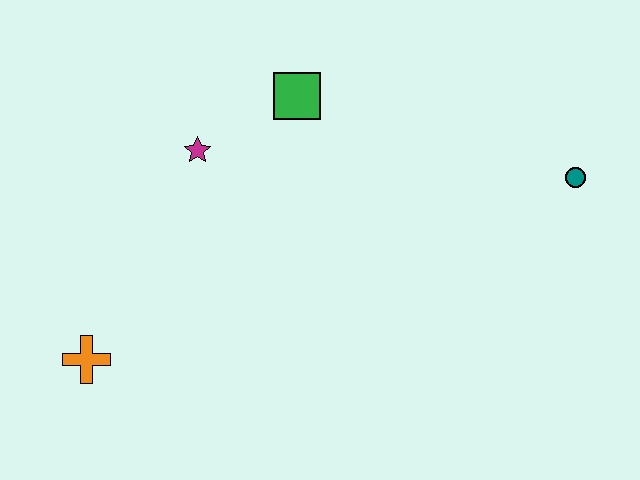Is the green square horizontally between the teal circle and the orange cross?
Yes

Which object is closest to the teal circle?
The green square is closest to the teal circle.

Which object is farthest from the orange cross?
The teal circle is farthest from the orange cross.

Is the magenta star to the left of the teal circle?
Yes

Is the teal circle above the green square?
No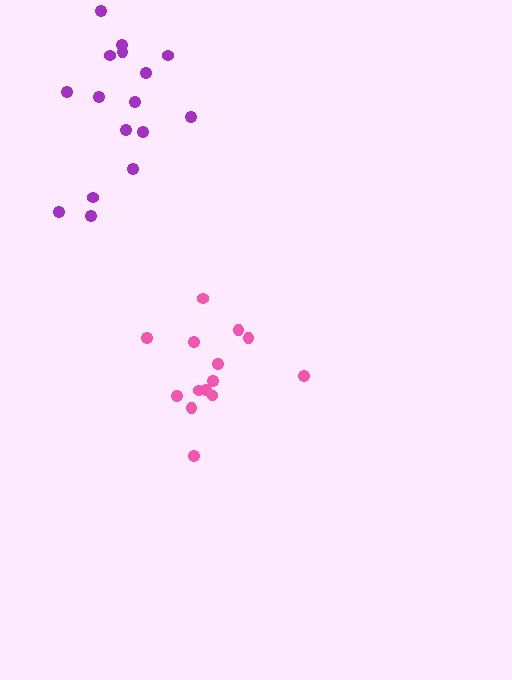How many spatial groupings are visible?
There are 2 spatial groupings.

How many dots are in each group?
Group 1: 14 dots, Group 2: 16 dots (30 total).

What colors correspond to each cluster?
The clusters are colored: pink, purple.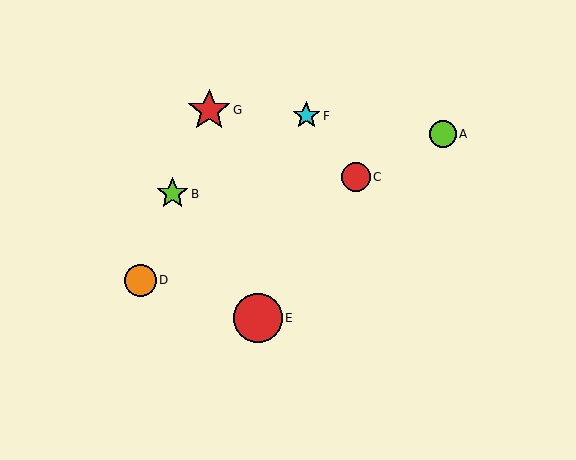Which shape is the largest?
The red circle (labeled E) is the largest.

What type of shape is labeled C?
Shape C is a red circle.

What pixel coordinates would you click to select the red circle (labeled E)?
Click at (258, 318) to select the red circle E.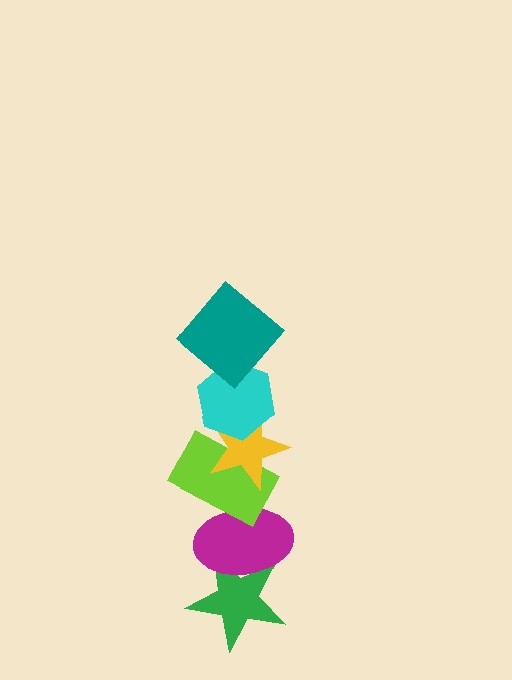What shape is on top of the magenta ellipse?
The lime rectangle is on top of the magenta ellipse.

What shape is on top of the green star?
The magenta ellipse is on top of the green star.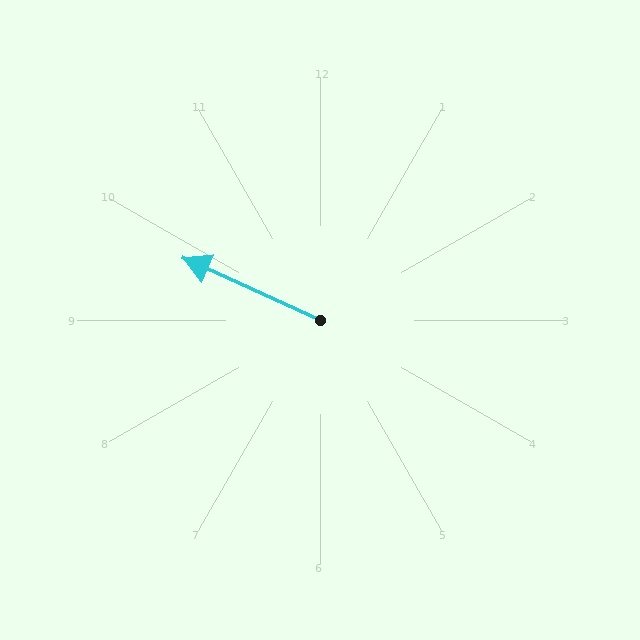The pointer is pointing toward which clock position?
Roughly 10 o'clock.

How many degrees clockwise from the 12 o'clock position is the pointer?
Approximately 295 degrees.